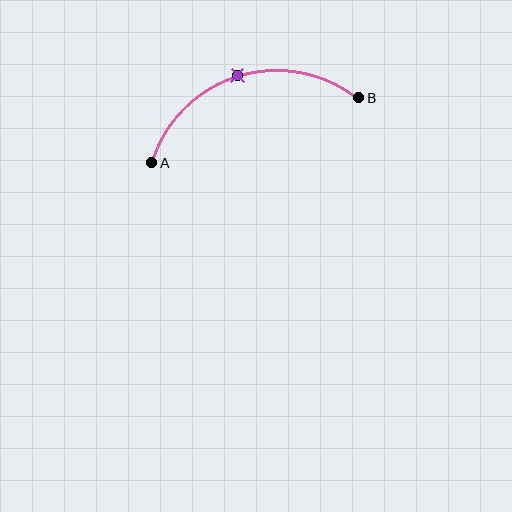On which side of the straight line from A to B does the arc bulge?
The arc bulges above the straight line connecting A and B.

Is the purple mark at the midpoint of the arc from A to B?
Yes. The purple mark lies on the arc at equal arc-length from both A and B — it is the arc midpoint.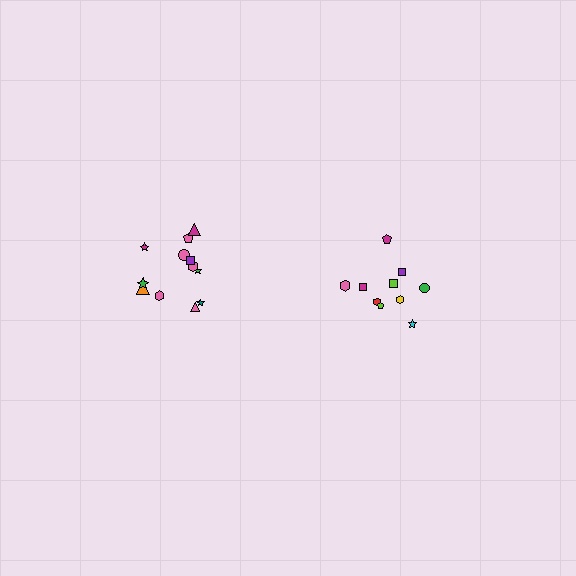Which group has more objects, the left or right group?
The left group.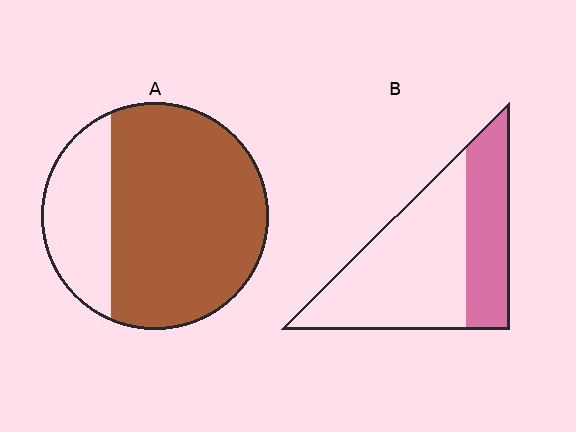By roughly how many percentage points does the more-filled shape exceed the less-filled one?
By roughly 40 percentage points (A over B).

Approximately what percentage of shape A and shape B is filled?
A is approximately 75% and B is approximately 35%.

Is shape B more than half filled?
No.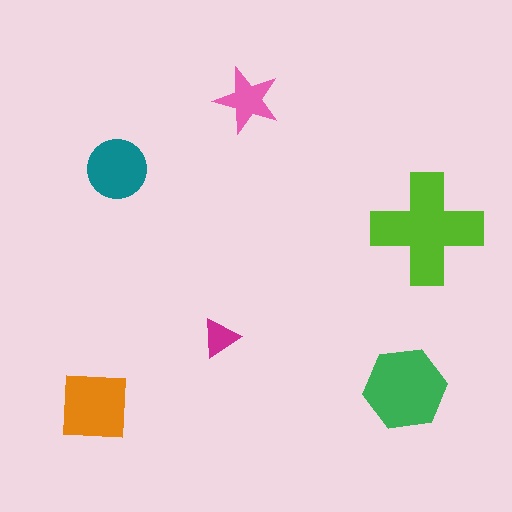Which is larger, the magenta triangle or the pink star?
The pink star.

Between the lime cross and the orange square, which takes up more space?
The lime cross.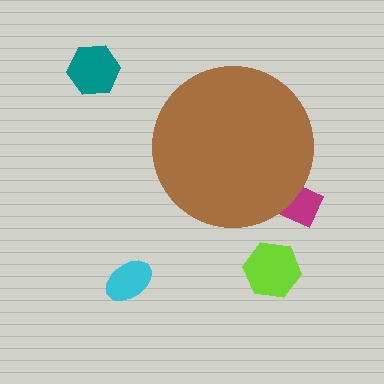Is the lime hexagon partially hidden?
No, the lime hexagon is fully visible.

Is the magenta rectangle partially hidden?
Yes, the magenta rectangle is partially hidden behind the brown circle.